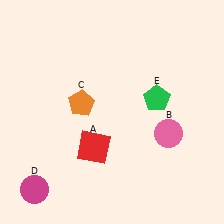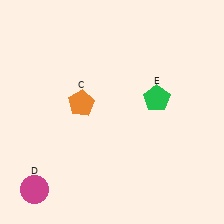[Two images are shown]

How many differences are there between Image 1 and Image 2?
There are 2 differences between the two images.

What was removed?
The pink circle (B), the red square (A) were removed in Image 2.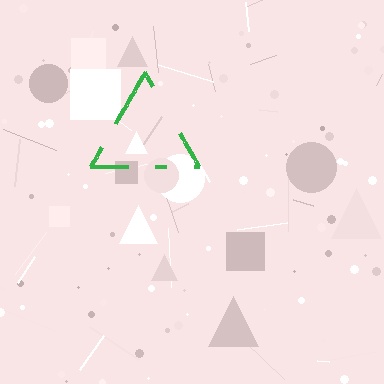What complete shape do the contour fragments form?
The contour fragments form a triangle.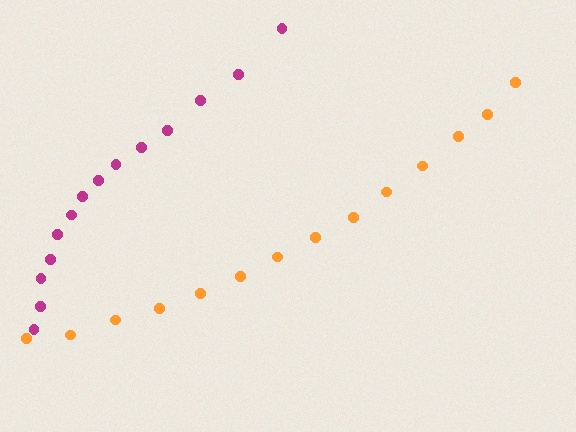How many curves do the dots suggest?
There are 2 distinct paths.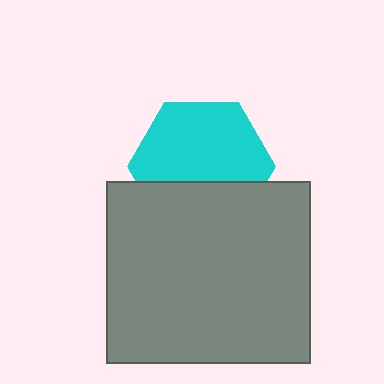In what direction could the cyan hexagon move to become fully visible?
The cyan hexagon could move up. That would shift it out from behind the gray rectangle entirely.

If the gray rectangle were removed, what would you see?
You would see the complete cyan hexagon.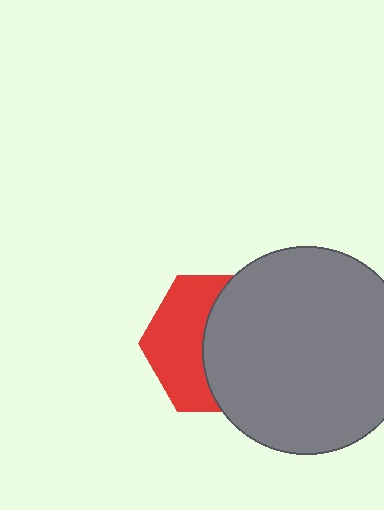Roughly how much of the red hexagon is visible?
A small part of it is visible (roughly 45%).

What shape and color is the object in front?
The object in front is a gray circle.